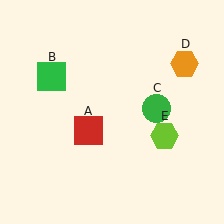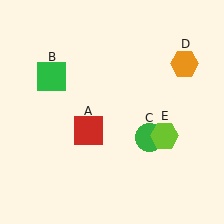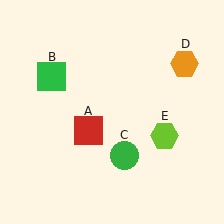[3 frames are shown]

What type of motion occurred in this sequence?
The green circle (object C) rotated clockwise around the center of the scene.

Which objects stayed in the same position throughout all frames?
Red square (object A) and green square (object B) and orange hexagon (object D) and lime hexagon (object E) remained stationary.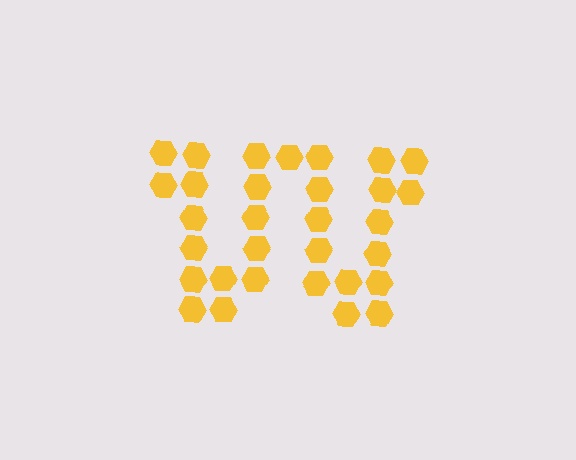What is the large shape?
The large shape is the letter W.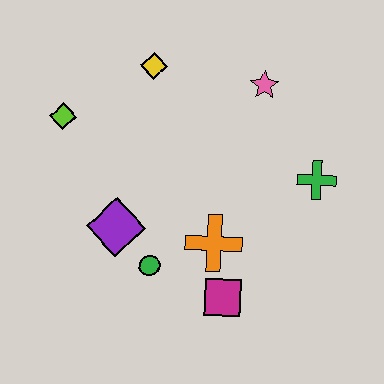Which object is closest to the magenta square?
The orange cross is closest to the magenta square.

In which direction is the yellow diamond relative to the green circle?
The yellow diamond is above the green circle.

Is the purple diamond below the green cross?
Yes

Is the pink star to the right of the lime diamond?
Yes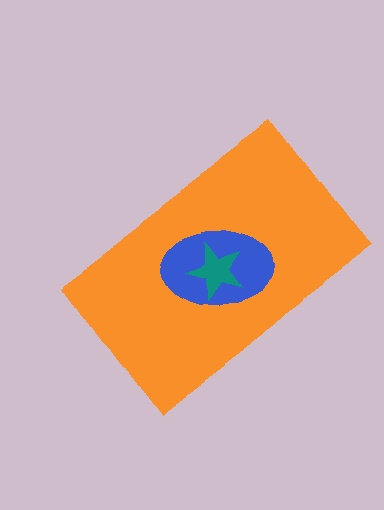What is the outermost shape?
The orange rectangle.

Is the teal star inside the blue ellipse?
Yes.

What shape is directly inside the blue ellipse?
The teal star.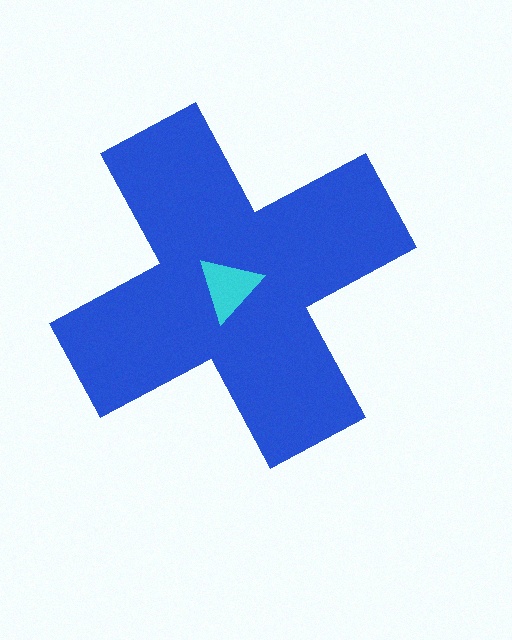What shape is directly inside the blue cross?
The cyan triangle.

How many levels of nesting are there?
2.